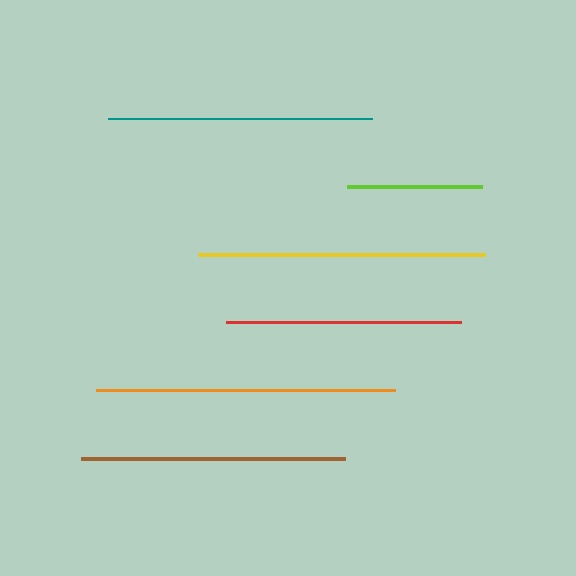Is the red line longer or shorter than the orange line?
The orange line is longer than the red line.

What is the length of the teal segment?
The teal segment is approximately 265 pixels long.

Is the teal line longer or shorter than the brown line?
The teal line is longer than the brown line.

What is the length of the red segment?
The red segment is approximately 235 pixels long.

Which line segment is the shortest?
The lime line is the shortest at approximately 135 pixels.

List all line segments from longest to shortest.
From longest to shortest: orange, yellow, teal, brown, red, lime.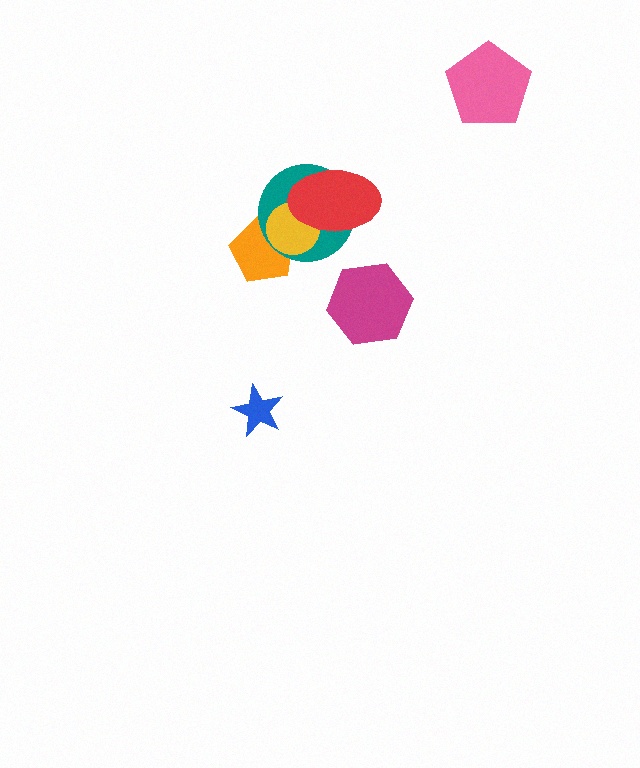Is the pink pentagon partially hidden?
No, no other shape covers it.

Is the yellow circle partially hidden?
Yes, it is partially covered by another shape.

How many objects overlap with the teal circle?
3 objects overlap with the teal circle.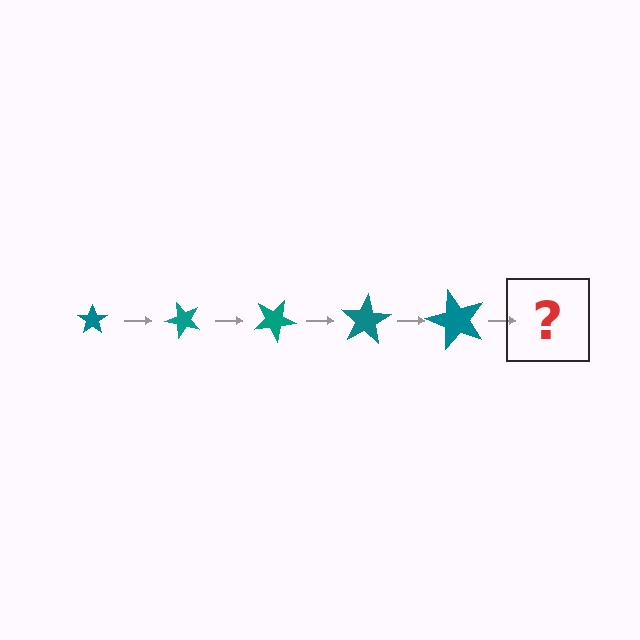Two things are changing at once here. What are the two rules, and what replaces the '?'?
The two rules are that the star grows larger each step and it rotates 50 degrees each step. The '?' should be a star, larger than the previous one and rotated 250 degrees from the start.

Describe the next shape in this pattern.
It should be a star, larger than the previous one and rotated 250 degrees from the start.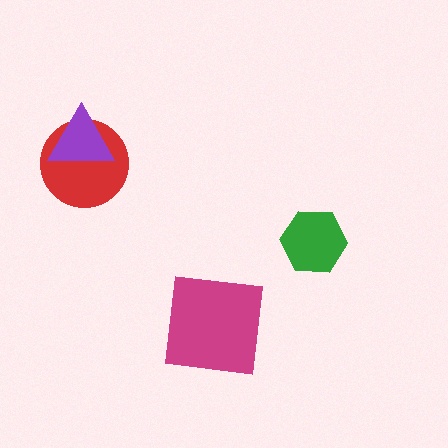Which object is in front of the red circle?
The purple triangle is in front of the red circle.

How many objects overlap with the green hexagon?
0 objects overlap with the green hexagon.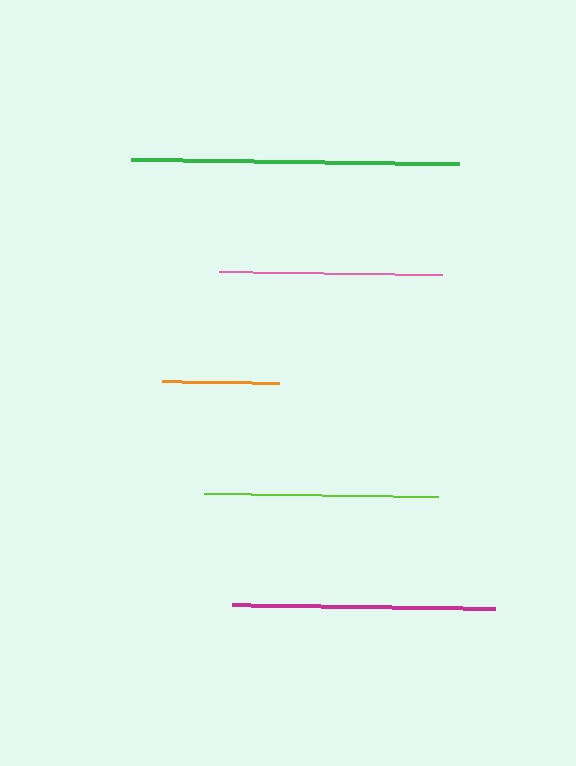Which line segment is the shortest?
The orange line is the shortest at approximately 117 pixels.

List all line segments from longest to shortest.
From longest to shortest: green, magenta, lime, pink, orange.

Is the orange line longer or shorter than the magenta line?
The magenta line is longer than the orange line.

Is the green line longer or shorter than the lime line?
The green line is longer than the lime line.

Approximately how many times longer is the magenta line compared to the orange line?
The magenta line is approximately 2.3 times the length of the orange line.